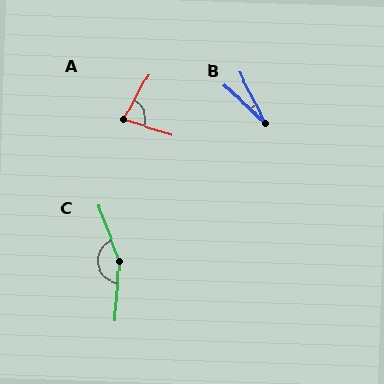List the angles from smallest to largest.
B (20°), A (80°), C (155°).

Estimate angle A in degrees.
Approximately 80 degrees.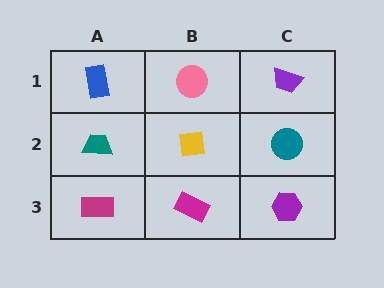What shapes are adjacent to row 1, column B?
A yellow square (row 2, column B), a blue rectangle (row 1, column A), a purple trapezoid (row 1, column C).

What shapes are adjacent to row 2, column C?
A purple trapezoid (row 1, column C), a purple hexagon (row 3, column C), a yellow square (row 2, column B).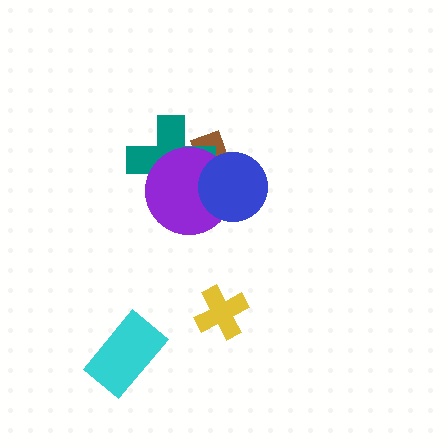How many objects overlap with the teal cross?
3 objects overlap with the teal cross.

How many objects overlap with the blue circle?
3 objects overlap with the blue circle.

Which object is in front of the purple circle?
The blue circle is in front of the purple circle.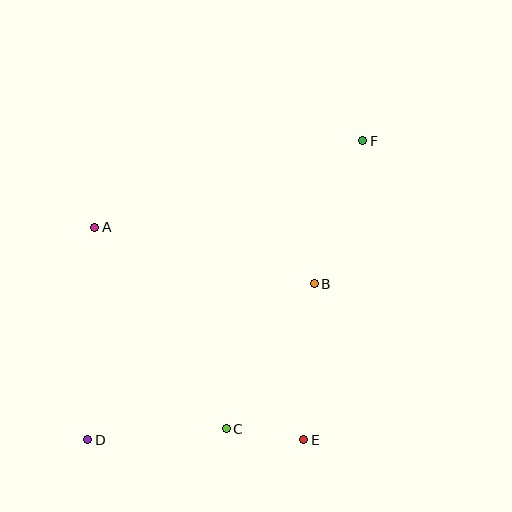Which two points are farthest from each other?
Points D and F are farthest from each other.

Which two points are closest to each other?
Points C and E are closest to each other.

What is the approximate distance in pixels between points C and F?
The distance between C and F is approximately 319 pixels.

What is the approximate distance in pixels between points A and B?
The distance between A and B is approximately 227 pixels.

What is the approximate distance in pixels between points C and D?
The distance between C and D is approximately 139 pixels.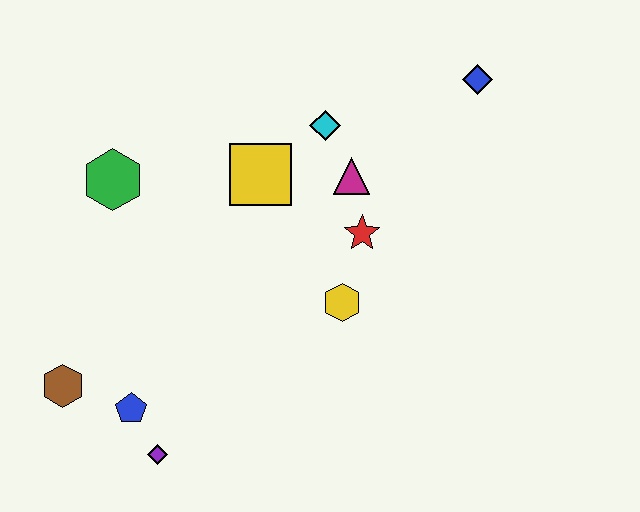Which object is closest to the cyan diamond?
The magenta triangle is closest to the cyan diamond.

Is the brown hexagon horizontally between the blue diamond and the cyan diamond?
No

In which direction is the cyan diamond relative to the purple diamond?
The cyan diamond is above the purple diamond.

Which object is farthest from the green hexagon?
The blue diamond is farthest from the green hexagon.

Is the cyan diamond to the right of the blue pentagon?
Yes